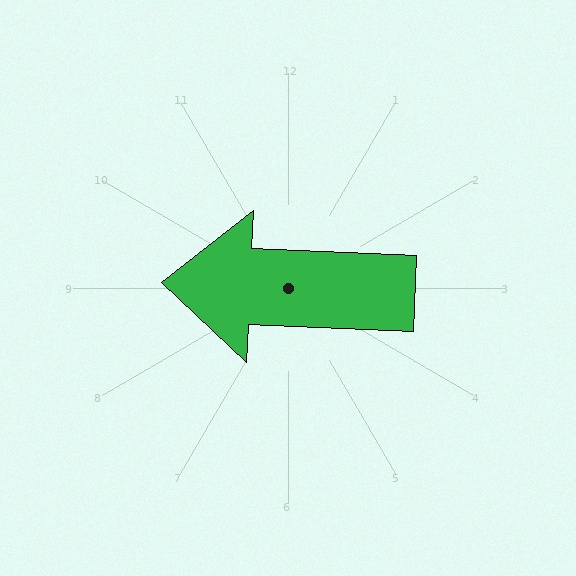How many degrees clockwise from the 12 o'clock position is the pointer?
Approximately 272 degrees.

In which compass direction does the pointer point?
West.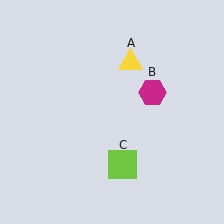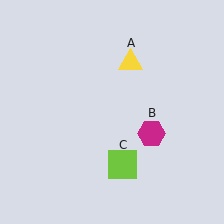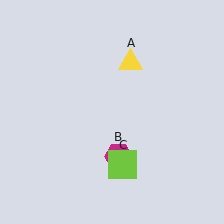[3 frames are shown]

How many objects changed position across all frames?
1 object changed position: magenta hexagon (object B).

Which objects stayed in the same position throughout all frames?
Yellow triangle (object A) and lime square (object C) remained stationary.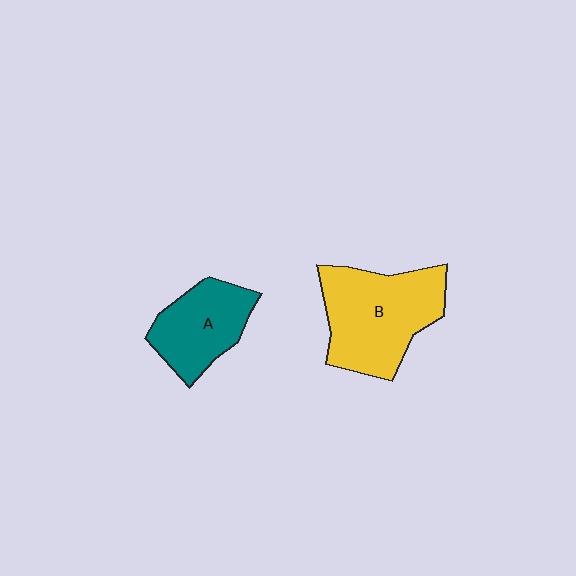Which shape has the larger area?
Shape B (yellow).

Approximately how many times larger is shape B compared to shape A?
Approximately 1.5 times.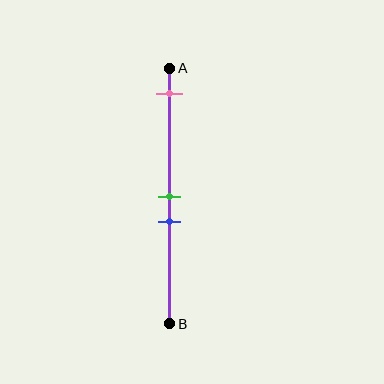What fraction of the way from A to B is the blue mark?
The blue mark is approximately 60% (0.6) of the way from A to B.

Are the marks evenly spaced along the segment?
No, the marks are not evenly spaced.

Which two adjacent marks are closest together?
The green and blue marks are the closest adjacent pair.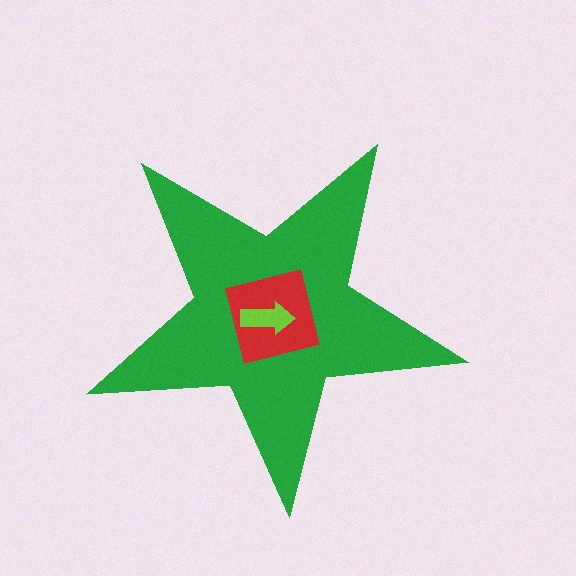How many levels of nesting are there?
3.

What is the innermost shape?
The lime arrow.